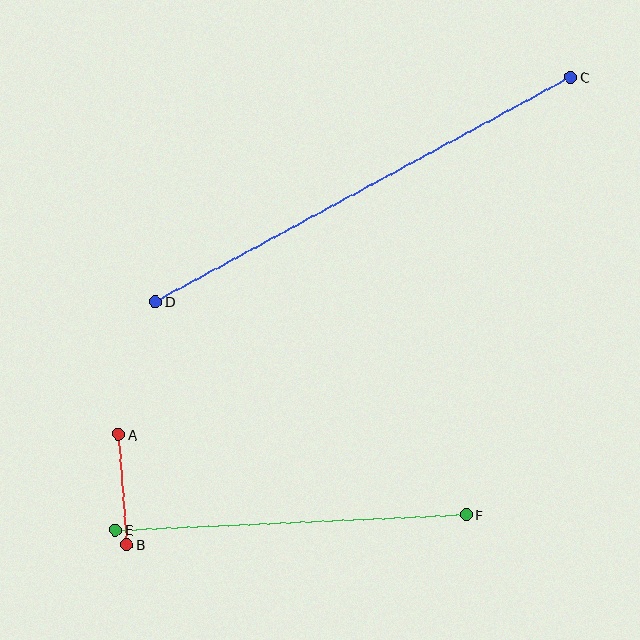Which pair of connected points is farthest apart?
Points C and D are farthest apart.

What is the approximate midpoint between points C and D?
The midpoint is at approximately (363, 189) pixels.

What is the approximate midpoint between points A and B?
The midpoint is at approximately (123, 489) pixels.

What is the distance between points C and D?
The distance is approximately 472 pixels.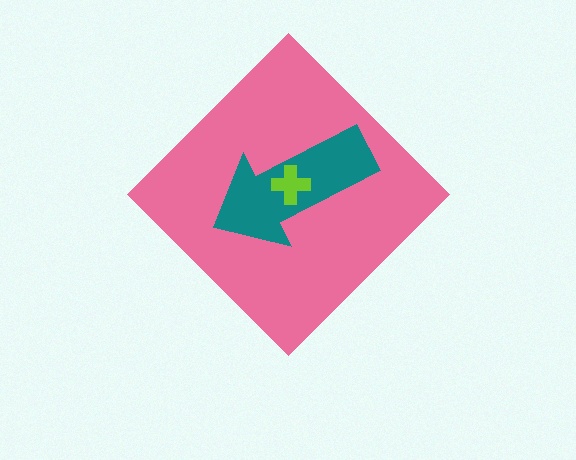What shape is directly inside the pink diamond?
The teal arrow.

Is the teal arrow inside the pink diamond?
Yes.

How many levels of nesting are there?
3.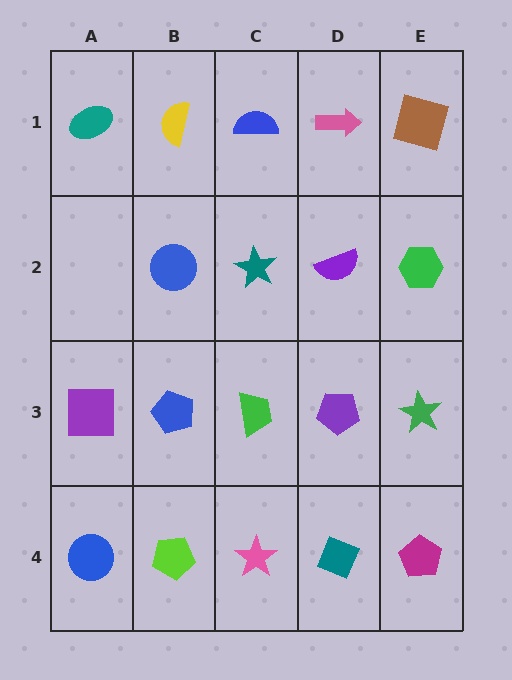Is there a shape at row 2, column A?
No, that cell is empty.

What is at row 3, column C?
A green trapezoid.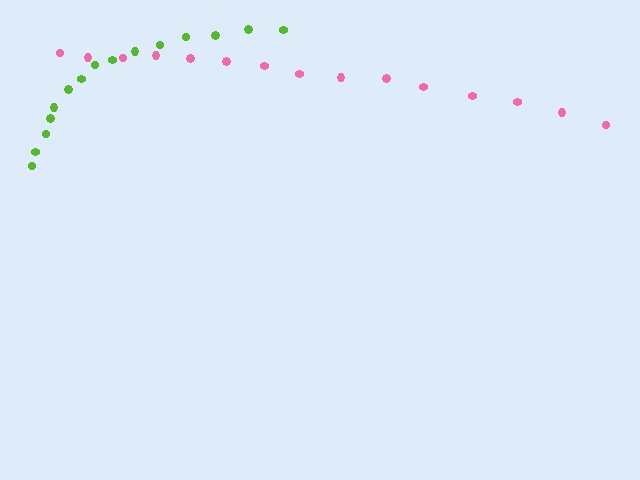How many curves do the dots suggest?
There are 2 distinct paths.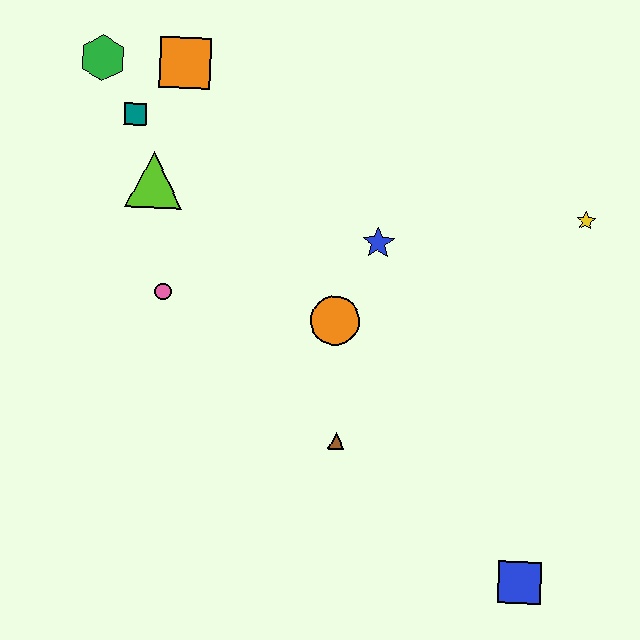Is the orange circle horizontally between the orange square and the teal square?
No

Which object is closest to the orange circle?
The blue star is closest to the orange circle.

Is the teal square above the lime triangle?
Yes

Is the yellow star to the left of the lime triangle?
No